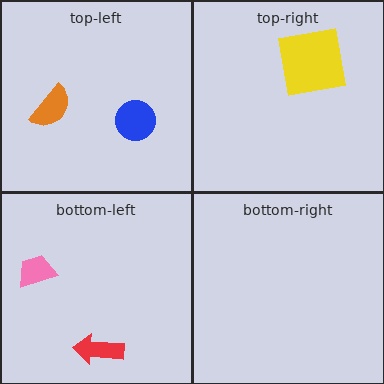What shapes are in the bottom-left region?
The pink trapezoid, the red arrow.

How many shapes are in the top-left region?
2.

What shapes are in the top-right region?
The yellow square.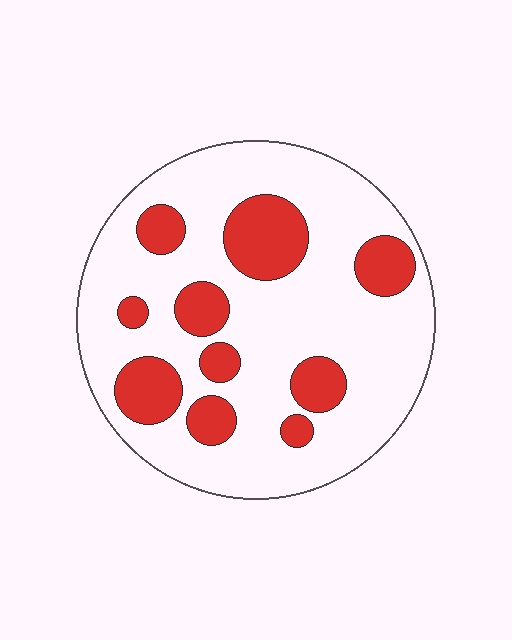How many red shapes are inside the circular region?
10.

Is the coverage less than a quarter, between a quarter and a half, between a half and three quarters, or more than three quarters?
Less than a quarter.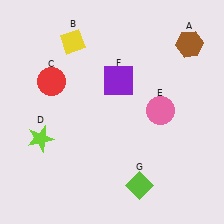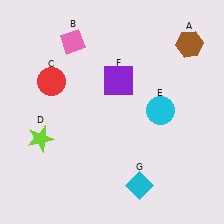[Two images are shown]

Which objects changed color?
B changed from yellow to pink. E changed from pink to cyan. G changed from lime to cyan.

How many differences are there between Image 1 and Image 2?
There are 3 differences between the two images.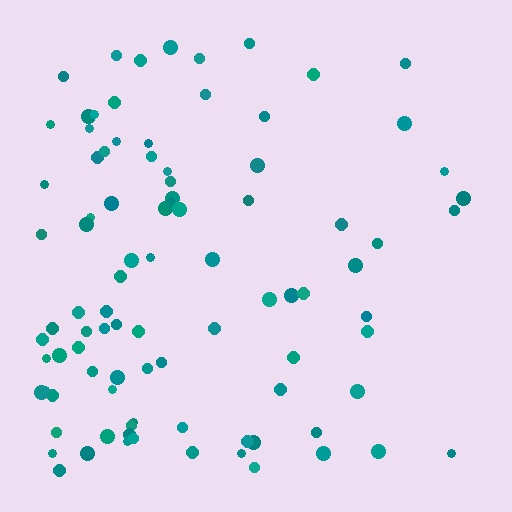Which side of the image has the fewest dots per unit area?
The right.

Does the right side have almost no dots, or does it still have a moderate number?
Still a moderate number, just noticeably fewer than the left.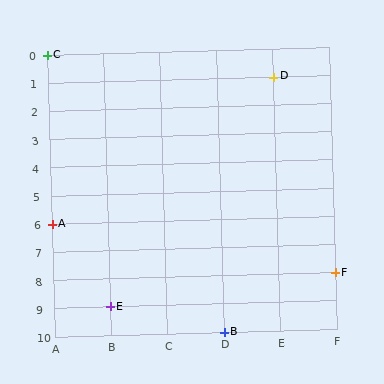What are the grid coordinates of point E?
Point E is at grid coordinates (B, 9).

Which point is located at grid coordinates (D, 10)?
Point B is at (D, 10).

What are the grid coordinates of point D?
Point D is at grid coordinates (E, 1).